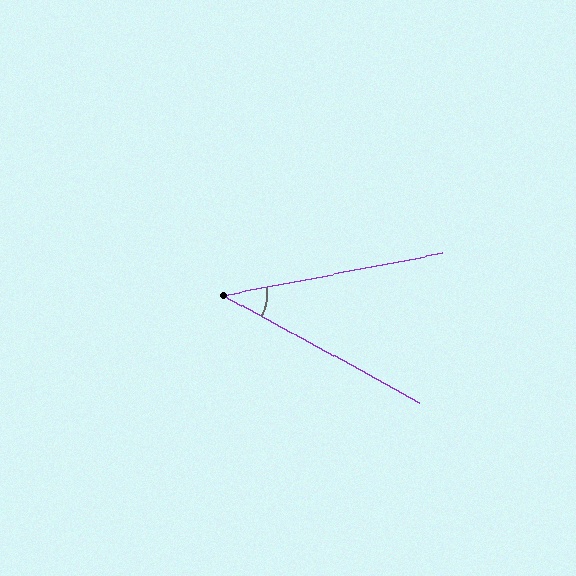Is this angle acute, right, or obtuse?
It is acute.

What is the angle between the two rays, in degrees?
Approximately 40 degrees.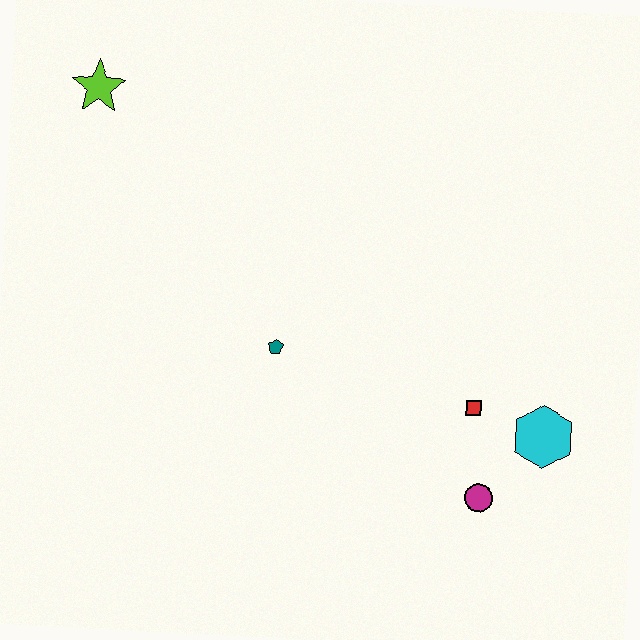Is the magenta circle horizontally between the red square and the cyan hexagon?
Yes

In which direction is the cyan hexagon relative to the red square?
The cyan hexagon is to the right of the red square.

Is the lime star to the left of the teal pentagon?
Yes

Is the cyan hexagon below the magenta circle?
No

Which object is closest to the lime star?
The teal pentagon is closest to the lime star.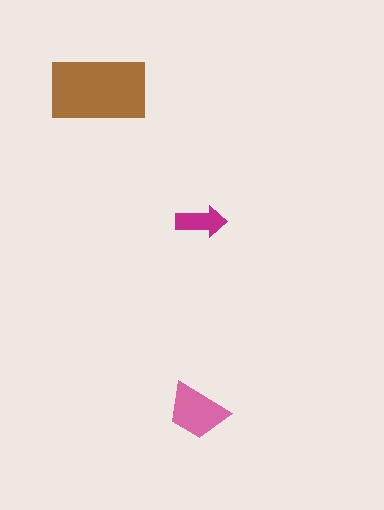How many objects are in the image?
There are 3 objects in the image.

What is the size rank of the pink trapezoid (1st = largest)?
2nd.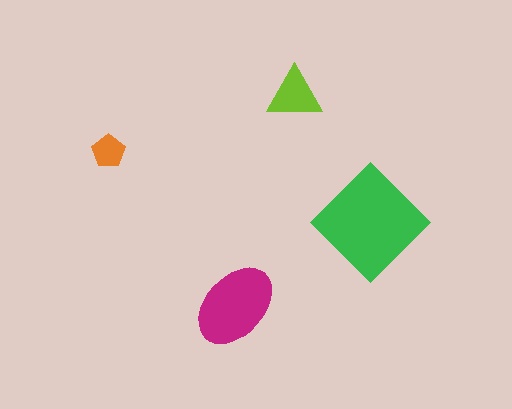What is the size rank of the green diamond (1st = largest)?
1st.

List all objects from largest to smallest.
The green diamond, the magenta ellipse, the lime triangle, the orange pentagon.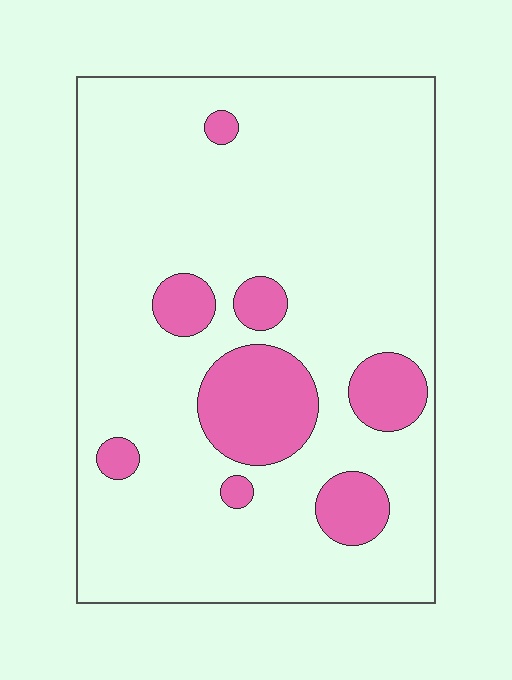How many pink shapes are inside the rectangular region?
8.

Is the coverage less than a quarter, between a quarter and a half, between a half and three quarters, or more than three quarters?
Less than a quarter.